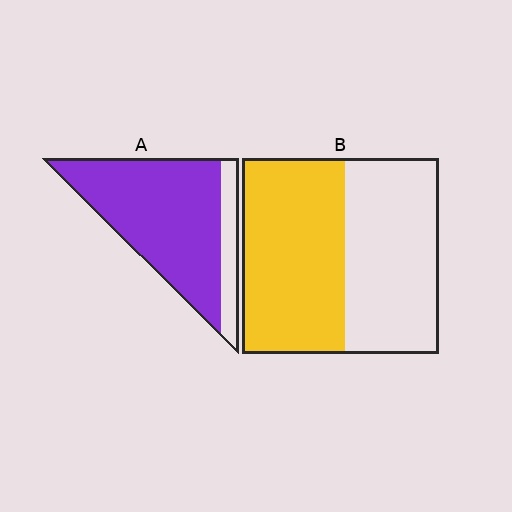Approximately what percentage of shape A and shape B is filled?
A is approximately 85% and B is approximately 50%.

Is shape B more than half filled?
Roughly half.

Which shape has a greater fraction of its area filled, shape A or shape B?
Shape A.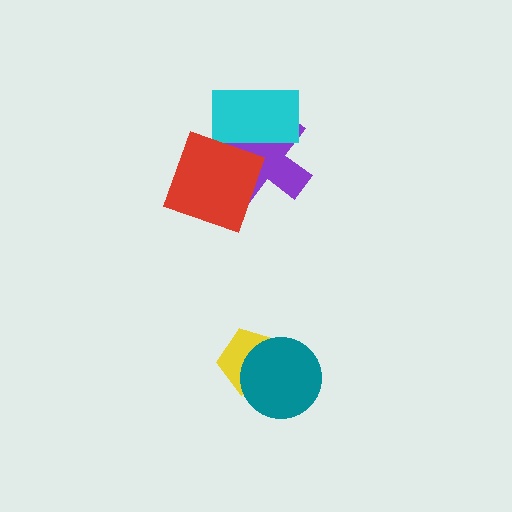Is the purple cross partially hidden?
Yes, it is partially covered by another shape.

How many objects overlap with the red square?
1 object overlaps with the red square.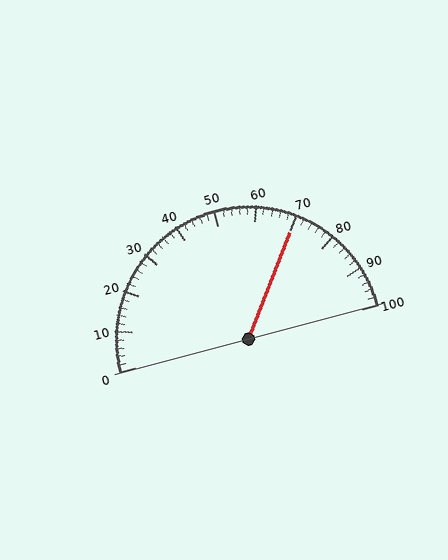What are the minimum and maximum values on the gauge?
The gauge ranges from 0 to 100.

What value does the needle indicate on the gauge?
The needle indicates approximately 70.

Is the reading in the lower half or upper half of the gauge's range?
The reading is in the upper half of the range (0 to 100).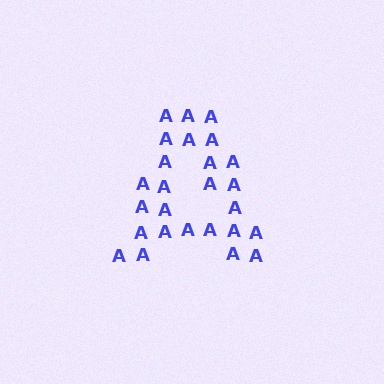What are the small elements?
The small elements are letter A's.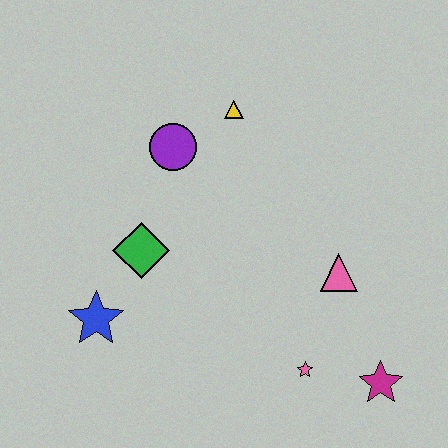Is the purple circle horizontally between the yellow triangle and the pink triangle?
No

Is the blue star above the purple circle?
No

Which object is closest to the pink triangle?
The pink star is closest to the pink triangle.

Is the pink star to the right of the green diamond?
Yes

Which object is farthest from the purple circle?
The magenta star is farthest from the purple circle.